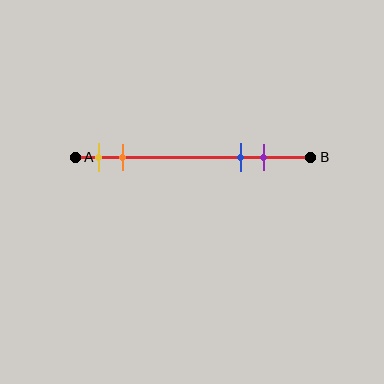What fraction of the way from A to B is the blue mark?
The blue mark is approximately 70% (0.7) of the way from A to B.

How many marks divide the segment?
There are 4 marks dividing the segment.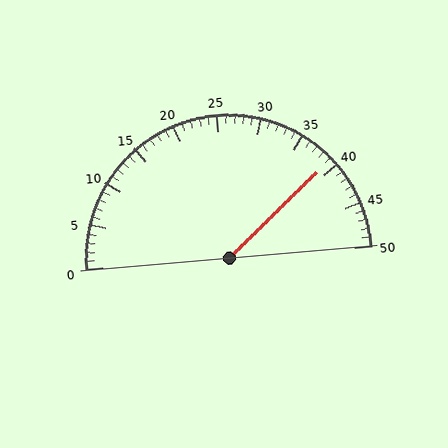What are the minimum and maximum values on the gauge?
The gauge ranges from 0 to 50.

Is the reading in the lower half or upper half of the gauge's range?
The reading is in the upper half of the range (0 to 50).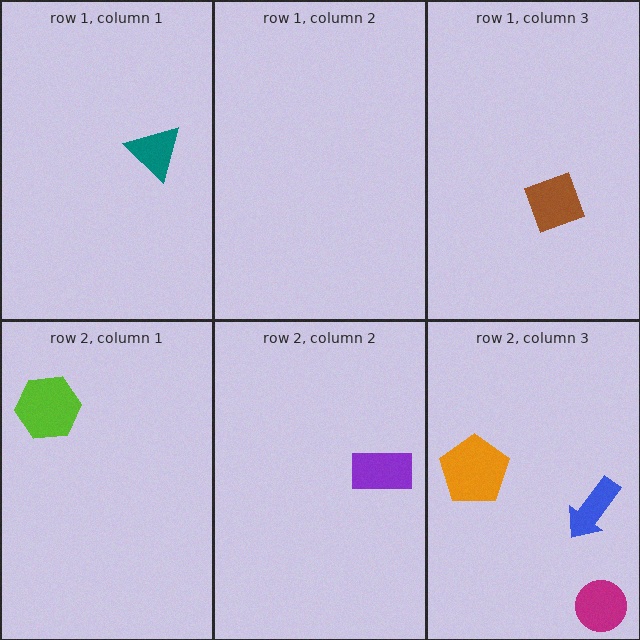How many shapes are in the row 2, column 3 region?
3.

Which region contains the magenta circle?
The row 2, column 3 region.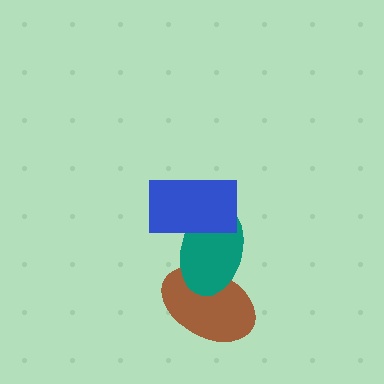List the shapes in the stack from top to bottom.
From top to bottom: the blue rectangle, the teal ellipse, the brown ellipse.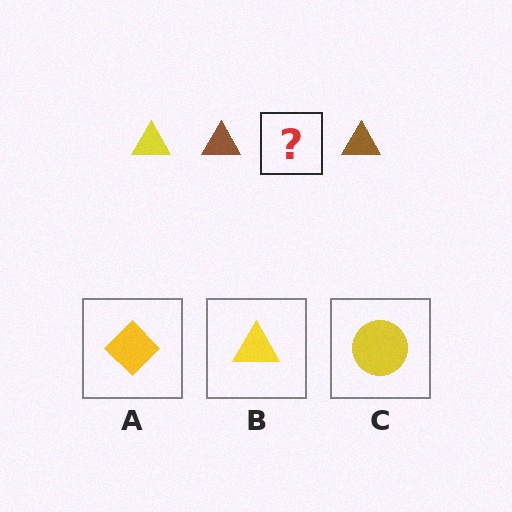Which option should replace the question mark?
Option B.